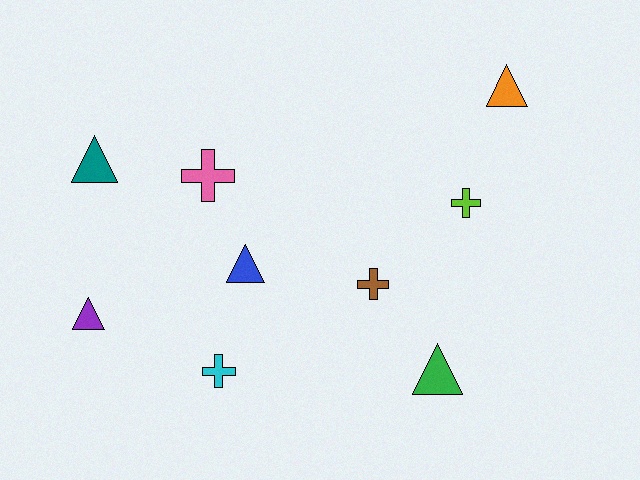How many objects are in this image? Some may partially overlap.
There are 9 objects.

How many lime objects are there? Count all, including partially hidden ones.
There is 1 lime object.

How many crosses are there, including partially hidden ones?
There are 4 crosses.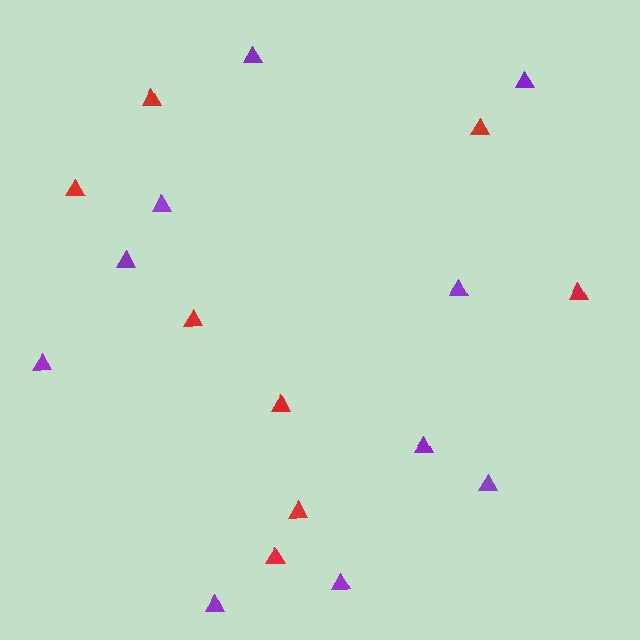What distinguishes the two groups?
There are 2 groups: one group of purple triangles (10) and one group of red triangles (8).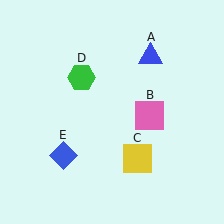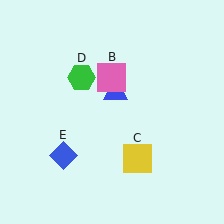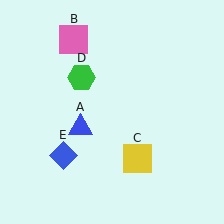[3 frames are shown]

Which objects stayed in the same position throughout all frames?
Yellow square (object C) and green hexagon (object D) and blue diamond (object E) remained stationary.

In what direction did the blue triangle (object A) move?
The blue triangle (object A) moved down and to the left.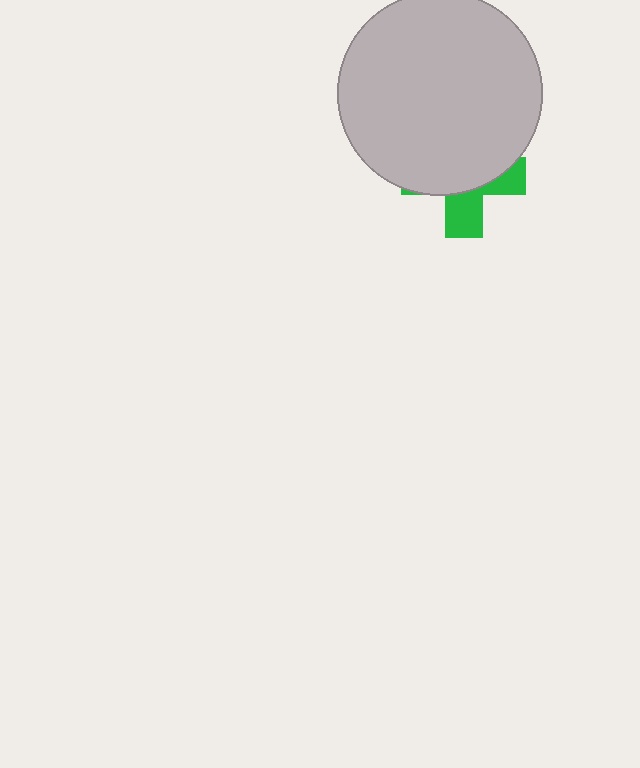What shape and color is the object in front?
The object in front is a light gray circle.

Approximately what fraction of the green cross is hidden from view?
Roughly 65% of the green cross is hidden behind the light gray circle.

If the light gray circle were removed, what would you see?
You would see the complete green cross.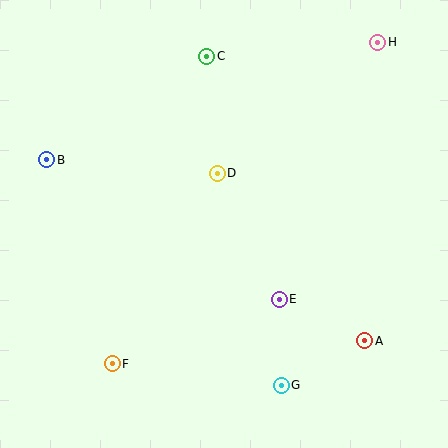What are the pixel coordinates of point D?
Point D is at (217, 173).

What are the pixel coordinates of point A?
Point A is at (365, 341).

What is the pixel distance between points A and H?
The distance between A and H is 299 pixels.